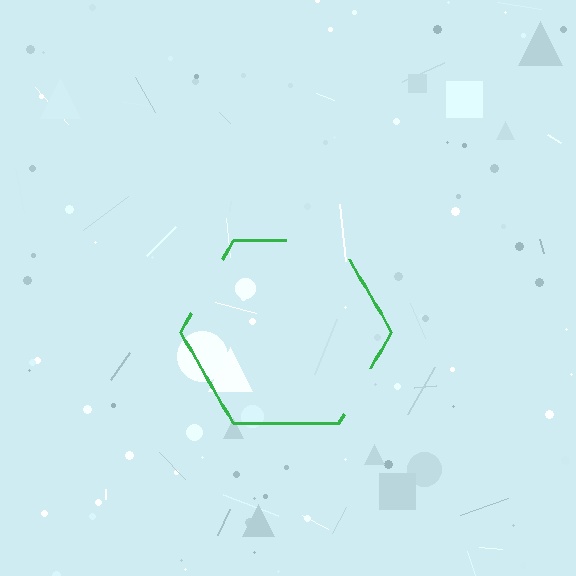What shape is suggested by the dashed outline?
The dashed outline suggests a hexagon.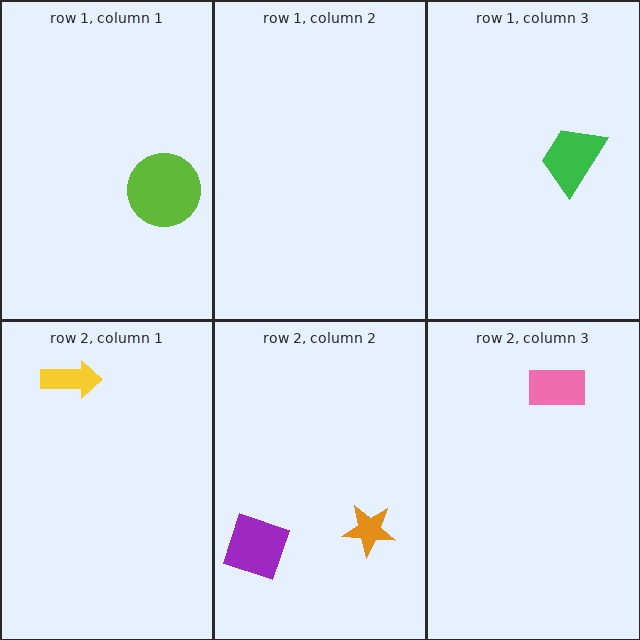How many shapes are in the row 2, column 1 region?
1.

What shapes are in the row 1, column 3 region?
The green trapezoid.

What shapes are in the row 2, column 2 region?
The purple diamond, the orange star.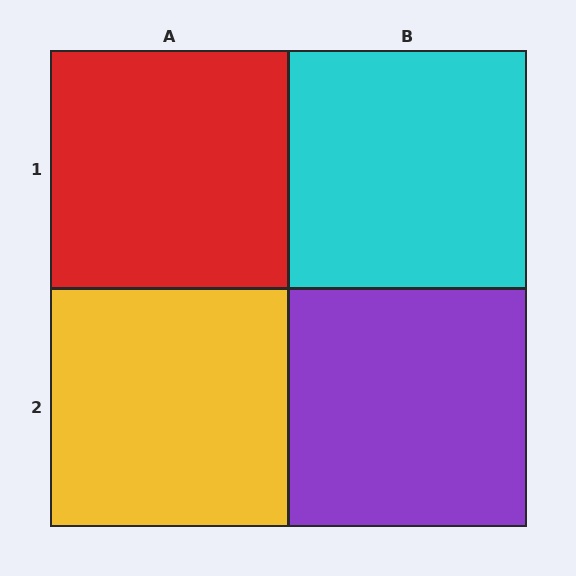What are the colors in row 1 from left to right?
Red, cyan.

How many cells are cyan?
1 cell is cyan.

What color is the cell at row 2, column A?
Yellow.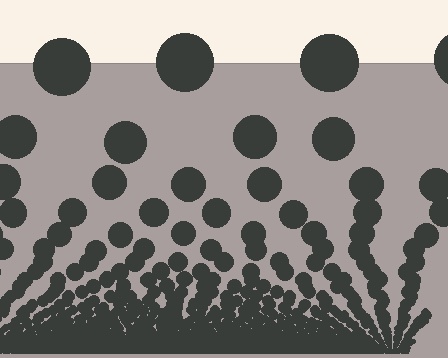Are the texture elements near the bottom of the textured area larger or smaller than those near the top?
Smaller. The gradient is inverted — elements near the bottom are smaller and denser.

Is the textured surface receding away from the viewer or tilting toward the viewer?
The surface appears to tilt toward the viewer. Texture elements get larger and sparser toward the top.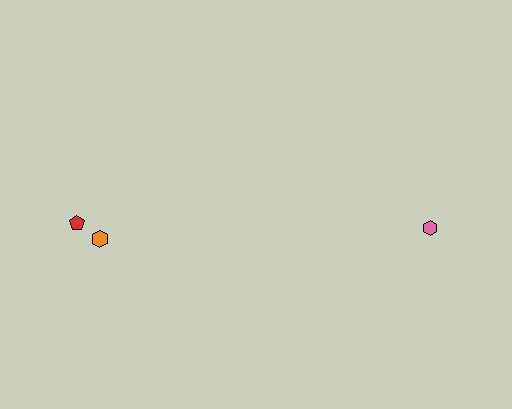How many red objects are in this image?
There is 1 red object.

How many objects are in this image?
There are 3 objects.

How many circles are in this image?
There are no circles.